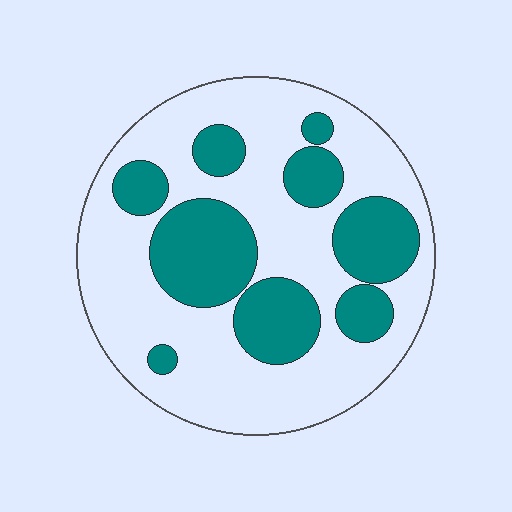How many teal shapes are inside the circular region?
9.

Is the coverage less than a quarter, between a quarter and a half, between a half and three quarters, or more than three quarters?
Between a quarter and a half.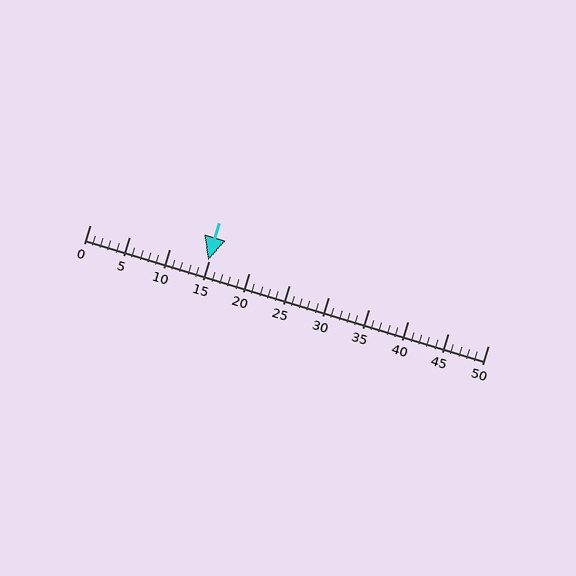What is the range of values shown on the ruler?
The ruler shows values from 0 to 50.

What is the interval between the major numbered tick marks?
The major tick marks are spaced 5 units apart.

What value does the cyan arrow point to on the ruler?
The cyan arrow points to approximately 15.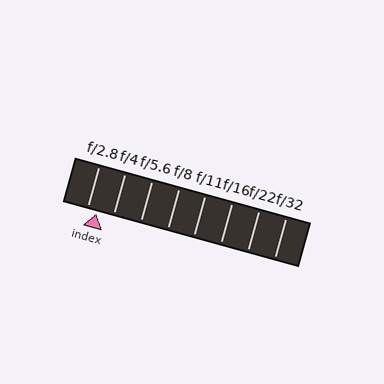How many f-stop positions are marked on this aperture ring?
There are 8 f-stop positions marked.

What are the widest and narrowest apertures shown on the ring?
The widest aperture shown is f/2.8 and the narrowest is f/32.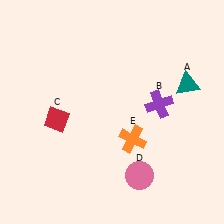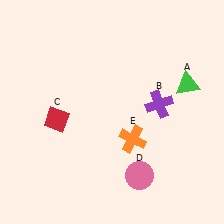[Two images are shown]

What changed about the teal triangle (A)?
In Image 1, A is teal. In Image 2, it changed to green.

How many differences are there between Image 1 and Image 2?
There is 1 difference between the two images.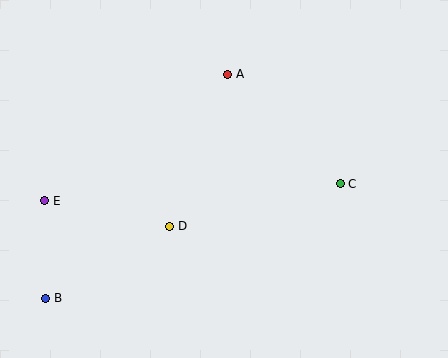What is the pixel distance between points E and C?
The distance between E and C is 296 pixels.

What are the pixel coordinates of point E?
Point E is at (45, 201).